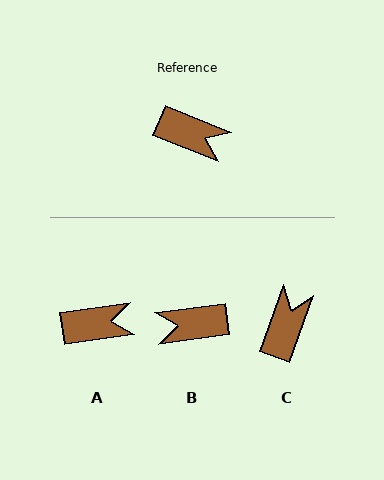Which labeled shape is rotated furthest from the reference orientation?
B, about 151 degrees away.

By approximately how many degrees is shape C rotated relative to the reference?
Approximately 93 degrees counter-clockwise.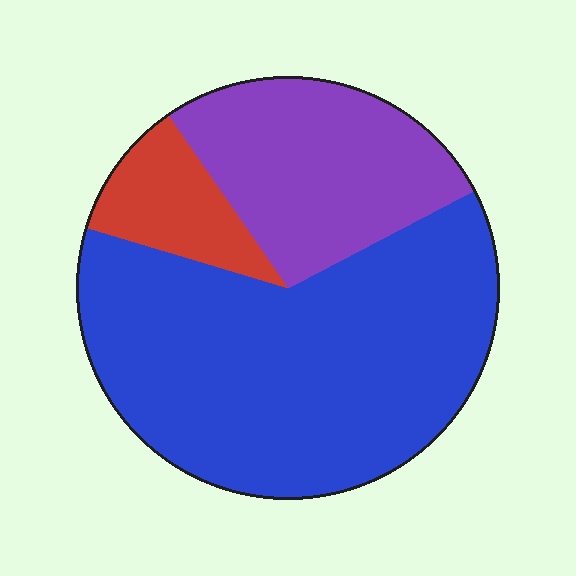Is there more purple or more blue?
Blue.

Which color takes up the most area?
Blue, at roughly 60%.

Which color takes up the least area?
Red, at roughly 10%.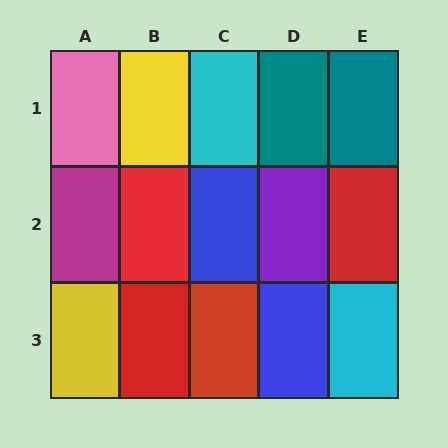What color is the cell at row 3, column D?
Blue.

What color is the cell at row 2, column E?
Red.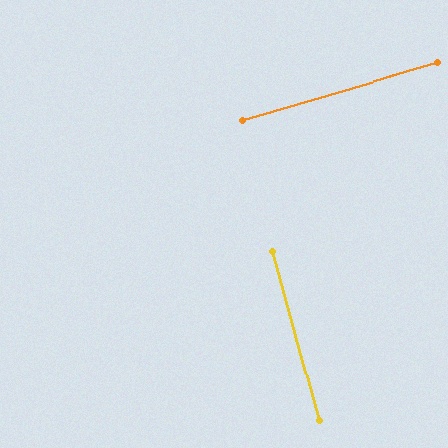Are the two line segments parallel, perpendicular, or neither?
Perpendicular — they meet at approximately 89°.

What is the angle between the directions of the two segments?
Approximately 89 degrees.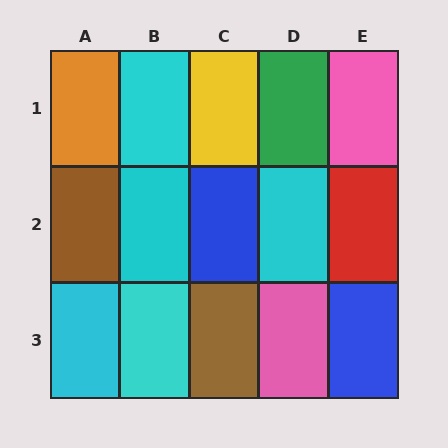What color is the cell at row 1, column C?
Yellow.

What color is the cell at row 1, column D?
Green.